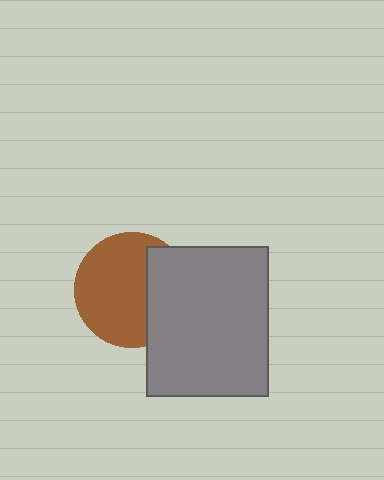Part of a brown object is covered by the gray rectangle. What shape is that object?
It is a circle.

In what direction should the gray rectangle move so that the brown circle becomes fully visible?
The gray rectangle should move right. That is the shortest direction to clear the overlap and leave the brown circle fully visible.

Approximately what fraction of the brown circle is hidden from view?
Roughly 34% of the brown circle is hidden behind the gray rectangle.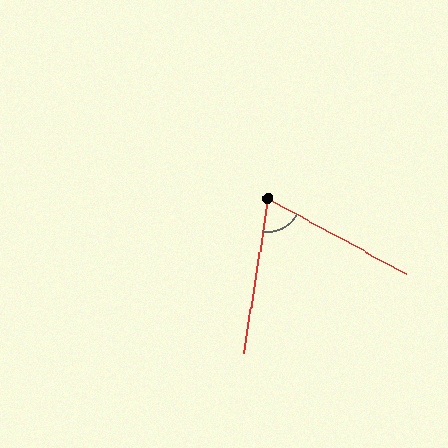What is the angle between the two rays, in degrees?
Approximately 71 degrees.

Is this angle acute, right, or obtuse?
It is acute.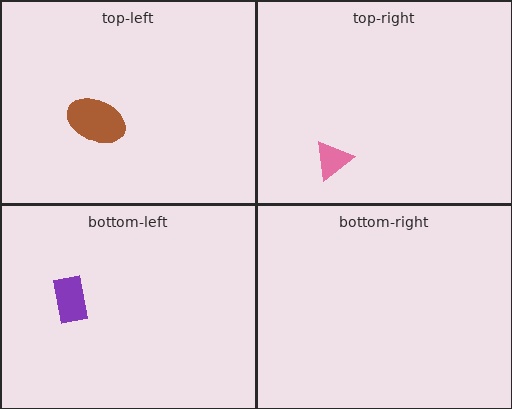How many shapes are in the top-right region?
1.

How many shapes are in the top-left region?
1.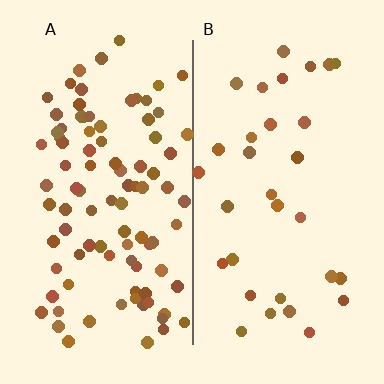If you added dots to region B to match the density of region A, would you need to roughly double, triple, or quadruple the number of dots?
Approximately triple.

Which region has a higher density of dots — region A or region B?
A (the left).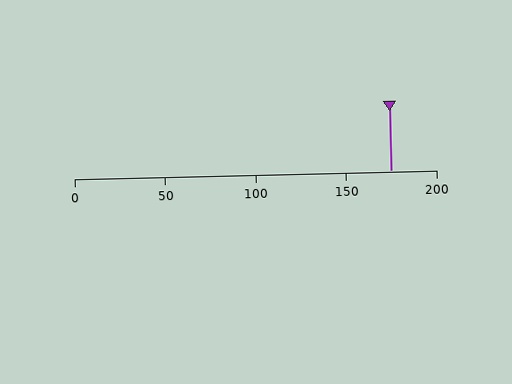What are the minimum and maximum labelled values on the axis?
The axis runs from 0 to 200.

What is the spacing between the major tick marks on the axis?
The major ticks are spaced 50 apart.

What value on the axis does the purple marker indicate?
The marker indicates approximately 175.